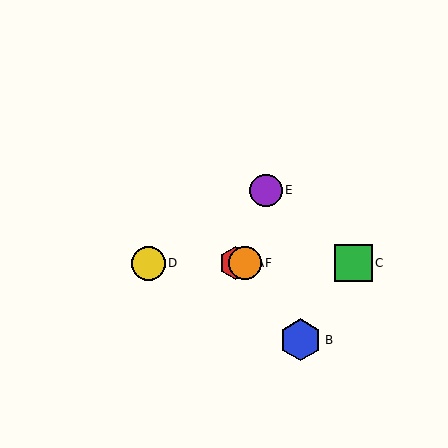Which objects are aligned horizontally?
Objects A, C, D, F are aligned horizontally.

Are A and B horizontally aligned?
No, A is at y≈263 and B is at y≈340.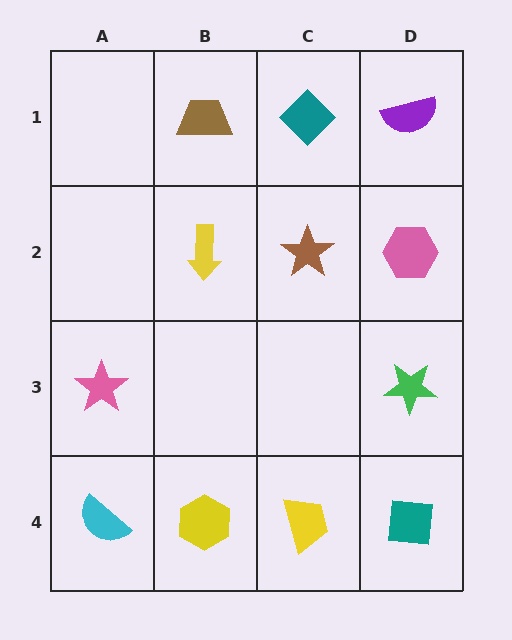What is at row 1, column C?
A teal diamond.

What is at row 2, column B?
A yellow arrow.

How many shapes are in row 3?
2 shapes.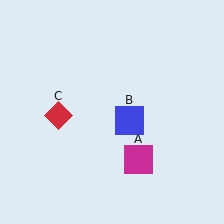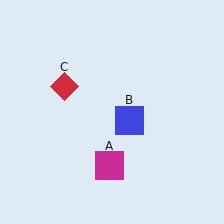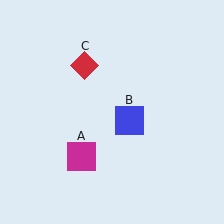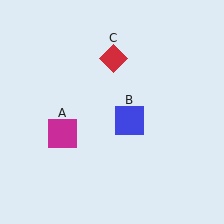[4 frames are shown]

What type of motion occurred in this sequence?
The magenta square (object A), red diamond (object C) rotated clockwise around the center of the scene.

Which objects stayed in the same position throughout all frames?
Blue square (object B) remained stationary.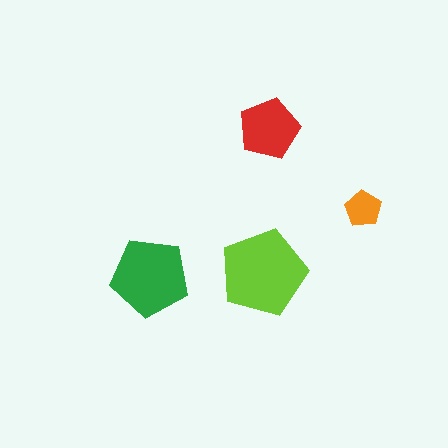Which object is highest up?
The red pentagon is topmost.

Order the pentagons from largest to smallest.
the lime one, the green one, the red one, the orange one.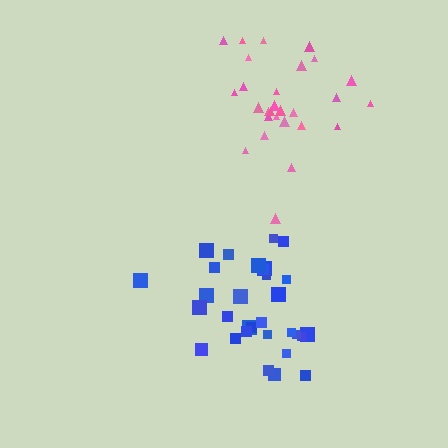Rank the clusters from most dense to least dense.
blue, pink.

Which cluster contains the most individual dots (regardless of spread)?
Blue (31).